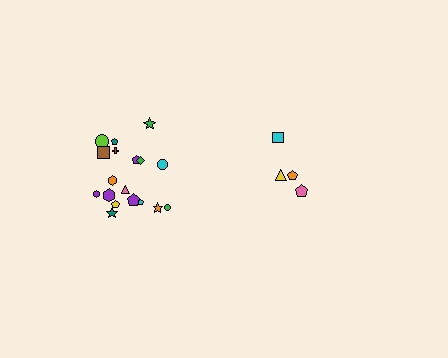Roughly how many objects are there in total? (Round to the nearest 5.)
Roughly 20 objects in total.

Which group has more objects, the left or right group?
The left group.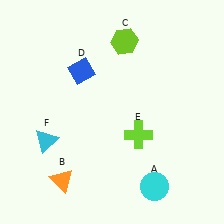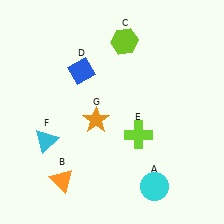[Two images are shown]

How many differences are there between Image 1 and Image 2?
There is 1 difference between the two images.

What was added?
An orange star (G) was added in Image 2.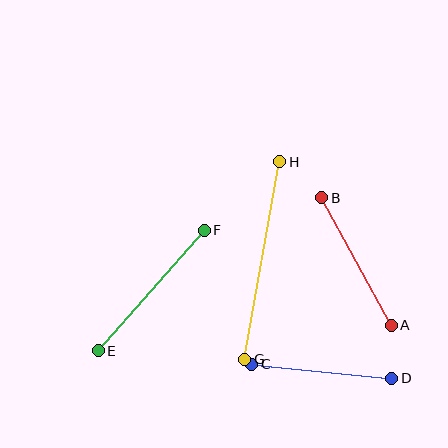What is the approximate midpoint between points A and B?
The midpoint is at approximately (356, 261) pixels.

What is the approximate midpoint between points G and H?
The midpoint is at approximately (262, 261) pixels.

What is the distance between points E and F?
The distance is approximately 161 pixels.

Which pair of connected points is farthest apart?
Points G and H are farthest apart.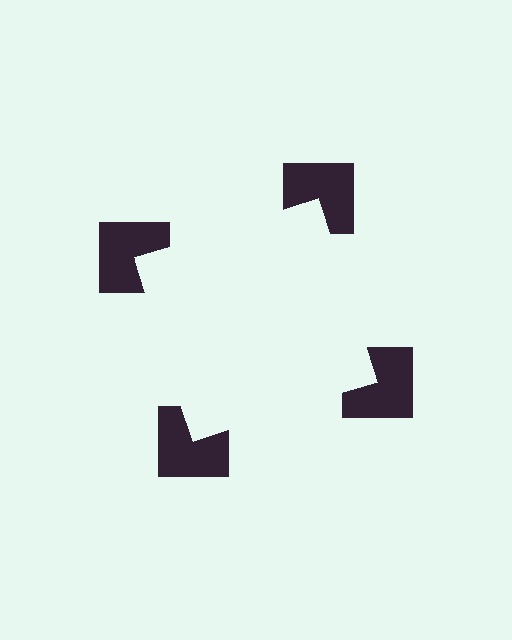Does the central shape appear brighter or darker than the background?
It typically appears slightly brighter than the background, even though no actual brightness change is drawn.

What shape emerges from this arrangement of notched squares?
An illusory square — its edges are inferred from the aligned wedge cuts in the notched squares, not physically drawn.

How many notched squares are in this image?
There are 4 — one at each vertex of the illusory square.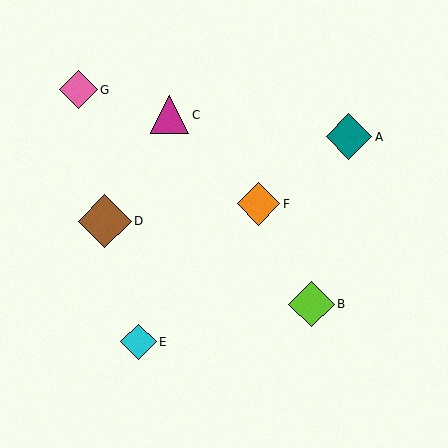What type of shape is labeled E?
Shape E is a cyan diamond.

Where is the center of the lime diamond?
The center of the lime diamond is at (312, 304).